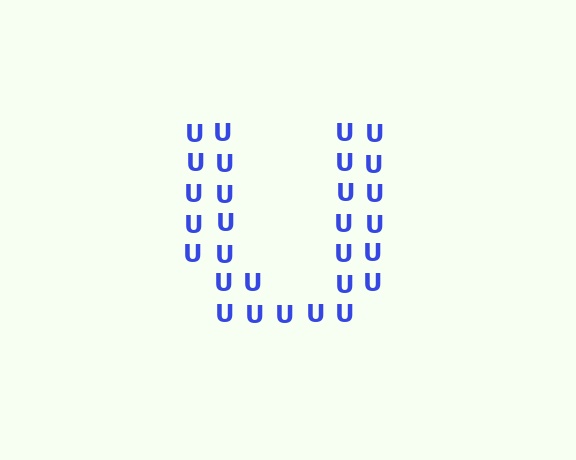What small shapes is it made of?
It is made of small letter U's.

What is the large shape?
The large shape is the letter U.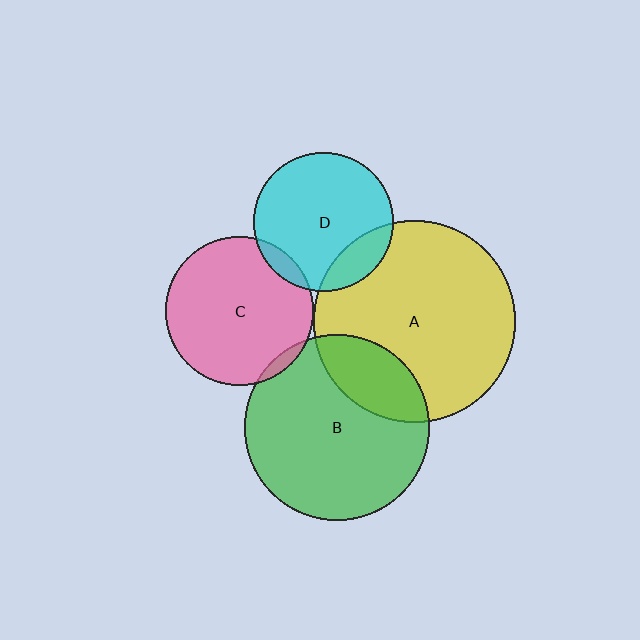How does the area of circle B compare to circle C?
Approximately 1.6 times.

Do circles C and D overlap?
Yes.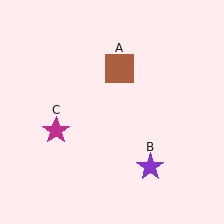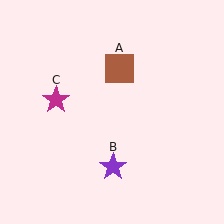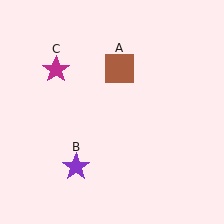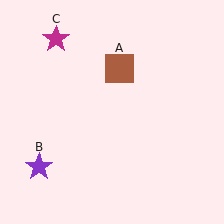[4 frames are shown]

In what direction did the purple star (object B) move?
The purple star (object B) moved left.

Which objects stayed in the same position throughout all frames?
Brown square (object A) remained stationary.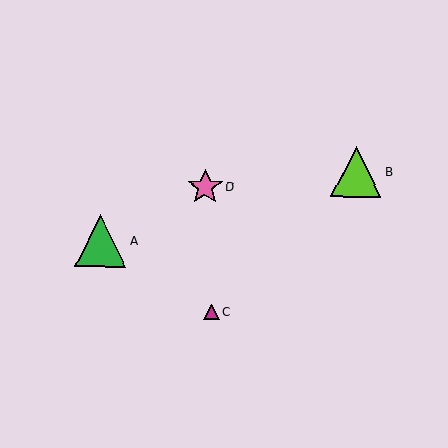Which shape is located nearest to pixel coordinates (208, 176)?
The pink star (labeled D) at (205, 187) is nearest to that location.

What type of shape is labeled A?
Shape A is a green triangle.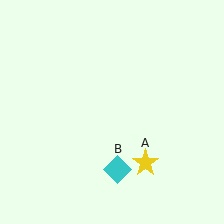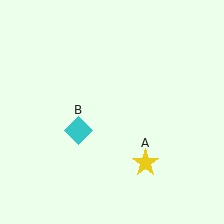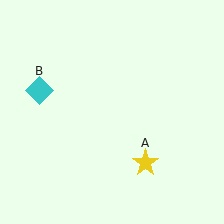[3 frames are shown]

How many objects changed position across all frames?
1 object changed position: cyan diamond (object B).